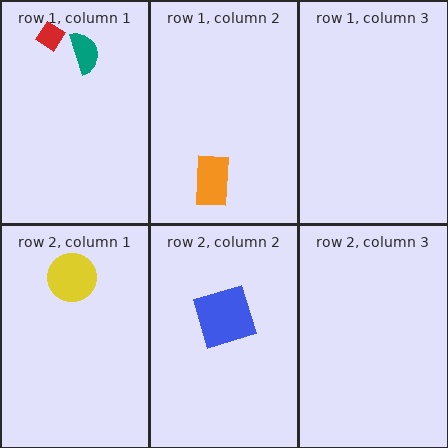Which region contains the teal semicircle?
The row 1, column 1 region.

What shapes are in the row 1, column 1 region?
The red diamond, the teal semicircle.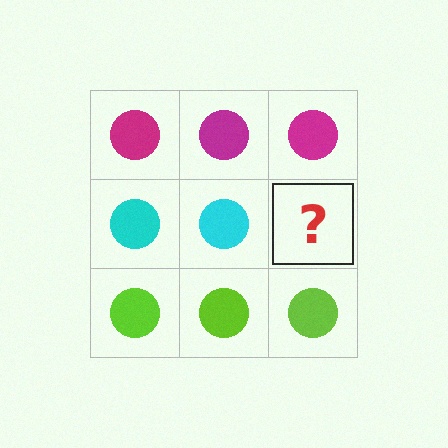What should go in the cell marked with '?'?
The missing cell should contain a cyan circle.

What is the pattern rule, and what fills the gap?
The rule is that each row has a consistent color. The gap should be filled with a cyan circle.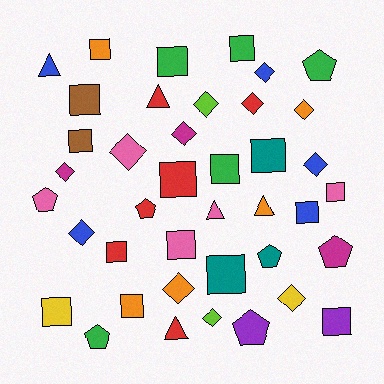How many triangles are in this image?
There are 5 triangles.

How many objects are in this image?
There are 40 objects.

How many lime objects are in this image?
There are 2 lime objects.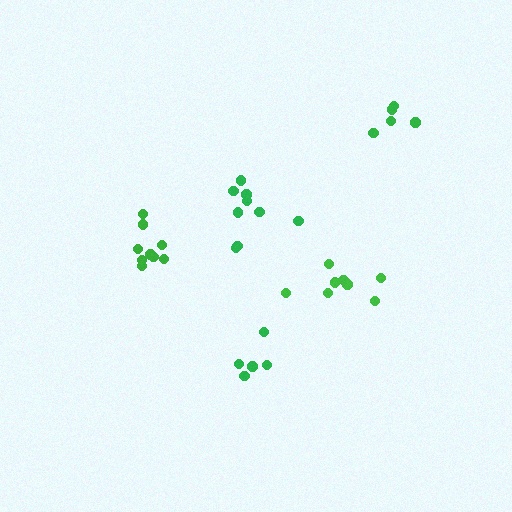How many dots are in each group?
Group 1: 9 dots, Group 2: 5 dots, Group 3: 5 dots, Group 4: 8 dots, Group 5: 9 dots (36 total).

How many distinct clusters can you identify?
There are 5 distinct clusters.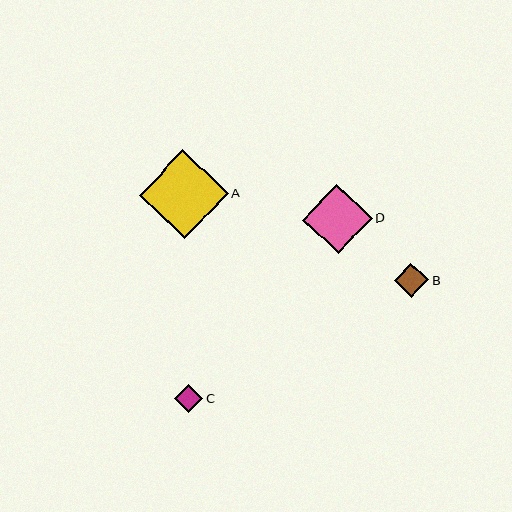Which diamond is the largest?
Diamond A is the largest with a size of approximately 89 pixels.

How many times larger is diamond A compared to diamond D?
Diamond A is approximately 1.3 times the size of diamond D.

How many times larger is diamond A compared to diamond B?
Diamond A is approximately 2.6 times the size of diamond B.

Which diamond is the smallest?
Diamond C is the smallest with a size of approximately 28 pixels.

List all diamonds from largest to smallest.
From largest to smallest: A, D, B, C.